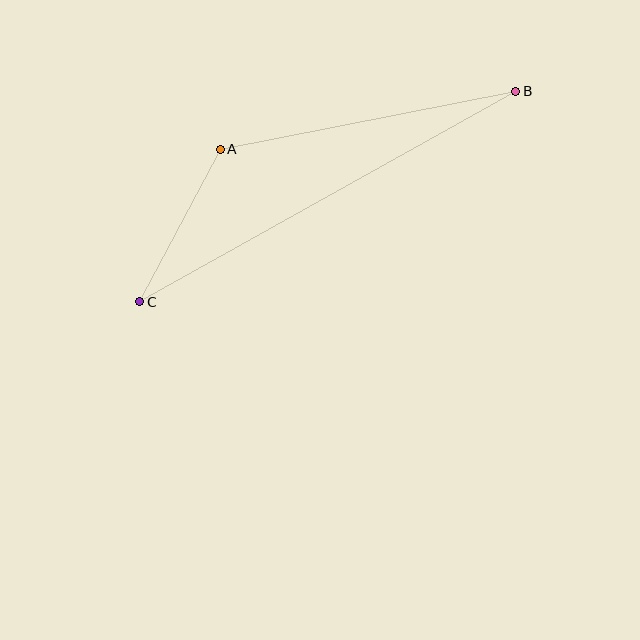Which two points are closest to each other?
Points A and C are closest to each other.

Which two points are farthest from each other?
Points B and C are farthest from each other.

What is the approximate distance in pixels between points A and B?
The distance between A and B is approximately 301 pixels.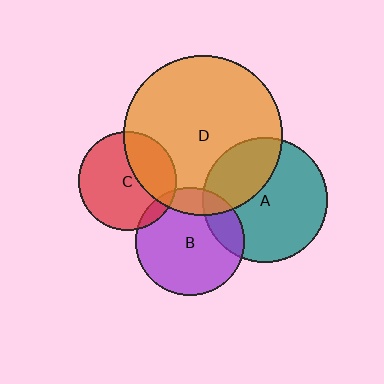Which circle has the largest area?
Circle D (orange).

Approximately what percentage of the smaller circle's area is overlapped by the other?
Approximately 20%.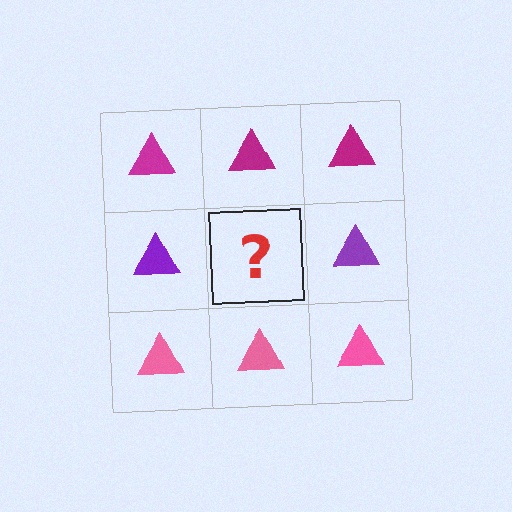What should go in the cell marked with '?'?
The missing cell should contain a purple triangle.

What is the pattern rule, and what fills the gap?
The rule is that each row has a consistent color. The gap should be filled with a purple triangle.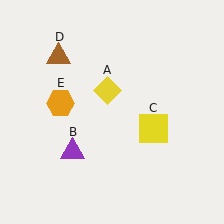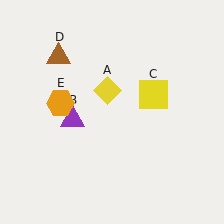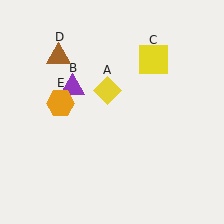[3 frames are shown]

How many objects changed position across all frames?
2 objects changed position: purple triangle (object B), yellow square (object C).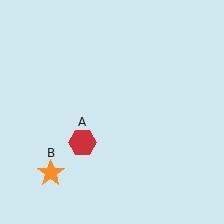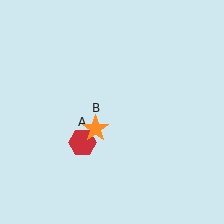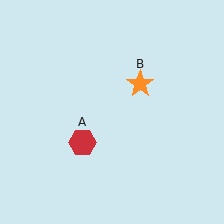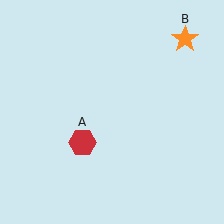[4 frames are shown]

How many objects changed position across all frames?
1 object changed position: orange star (object B).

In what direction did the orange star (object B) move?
The orange star (object B) moved up and to the right.